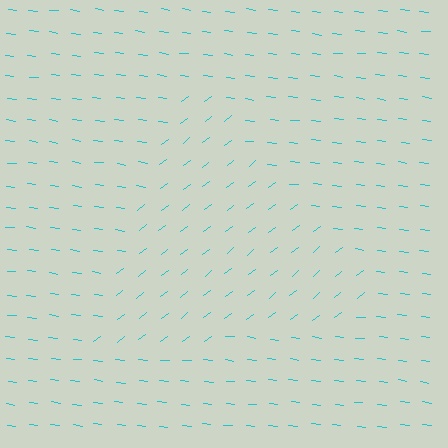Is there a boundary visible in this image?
Yes, there is a texture boundary formed by a change in line orientation.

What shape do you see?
I see a triangle.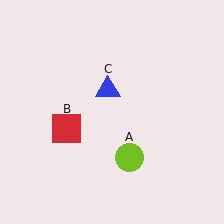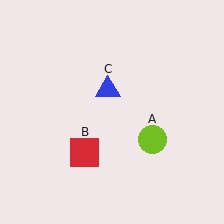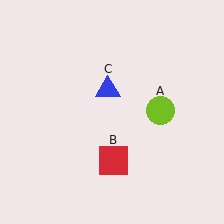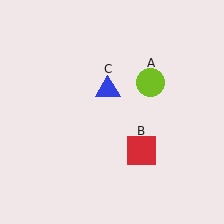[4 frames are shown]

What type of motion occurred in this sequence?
The lime circle (object A), red square (object B) rotated counterclockwise around the center of the scene.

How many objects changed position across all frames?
2 objects changed position: lime circle (object A), red square (object B).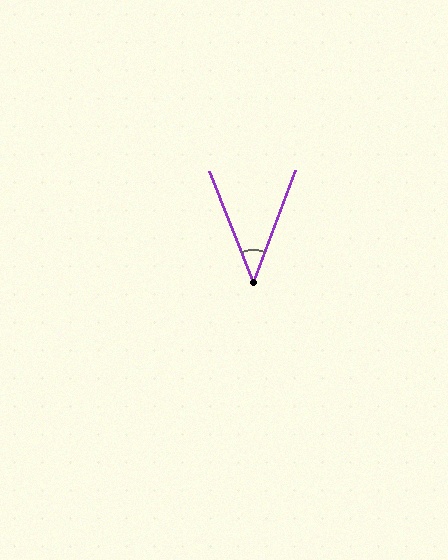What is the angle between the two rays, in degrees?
Approximately 43 degrees.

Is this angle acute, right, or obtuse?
It is acute.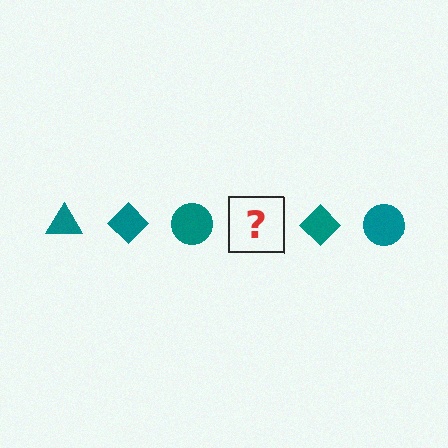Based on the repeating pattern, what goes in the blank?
The blank should be a teal triangle.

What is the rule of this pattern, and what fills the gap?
The rule is that the pattern cycles through triangle, diamond, circle shapes in teal. The gap should be filled with a teal triangle.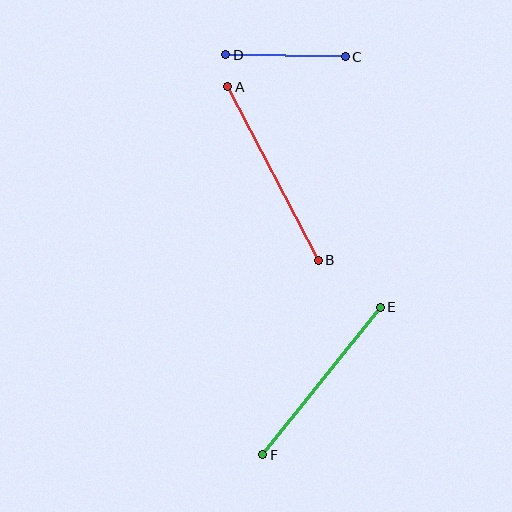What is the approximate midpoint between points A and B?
The midpoint is at approximately (273, 173) pixels.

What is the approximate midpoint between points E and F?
The midpoint is at approximately (322, 381) pixels.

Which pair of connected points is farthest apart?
Points A and B are farthest apart.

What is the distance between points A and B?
The distance is approximately 196 pixels.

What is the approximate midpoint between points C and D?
The midpoint is at approximately (285, 56) pixels.